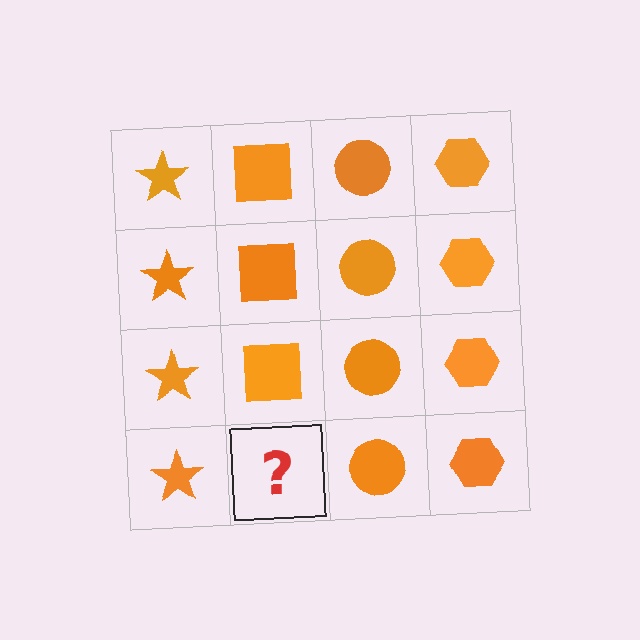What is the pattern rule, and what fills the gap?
The rule is that each column has a consistent shape. The gap should be filled with an orange square.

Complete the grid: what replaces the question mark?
The question mark should be replaced with an orange square.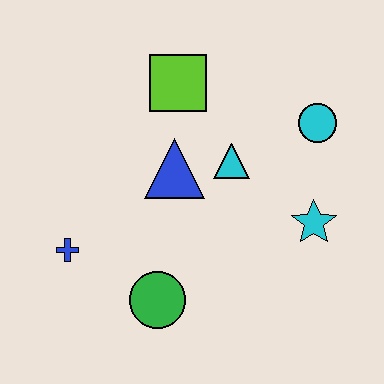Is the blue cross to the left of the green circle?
Yes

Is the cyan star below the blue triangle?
Yes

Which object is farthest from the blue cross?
The cyan circle is farthest from the blue cross.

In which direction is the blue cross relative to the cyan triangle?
The blue cross is to the left of the cyan triangle.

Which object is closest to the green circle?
The blue cross is closest to the green circle.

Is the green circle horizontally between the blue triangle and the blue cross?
Yes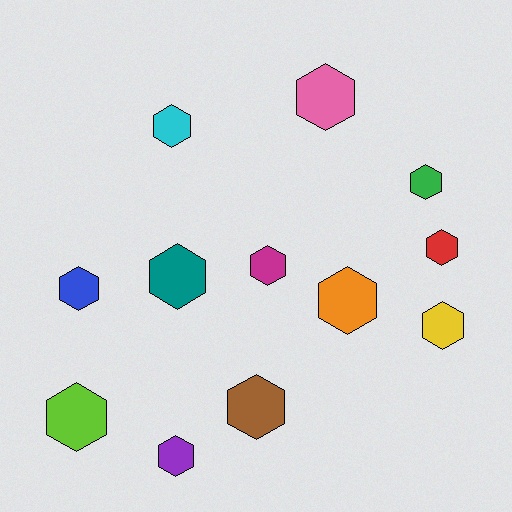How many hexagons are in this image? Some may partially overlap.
There are 12 hexagons.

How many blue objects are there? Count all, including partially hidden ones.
There is 1 blue object.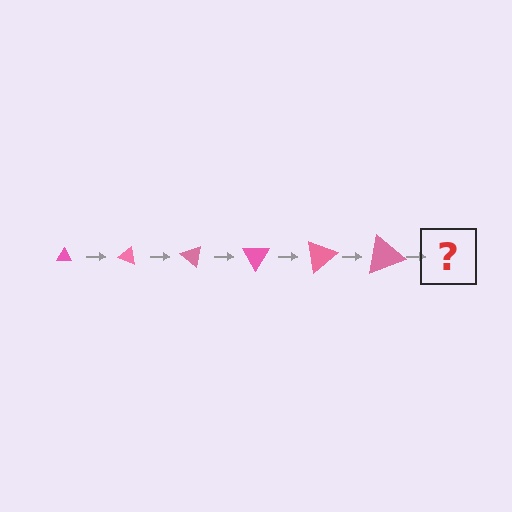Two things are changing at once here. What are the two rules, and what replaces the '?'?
The two rules are that the triangle grows larger each step and it rotates 20 degrees each step. The '?' should be a triangle, larger than the previous one and rotated 120 degrees from the start.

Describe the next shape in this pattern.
It should be a triangle, larger than the previous one and rotated 120 degrees from the start.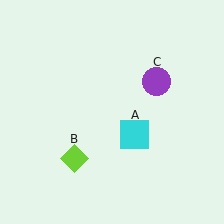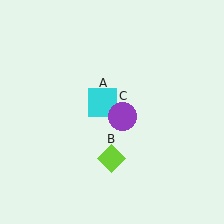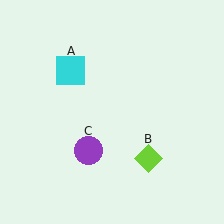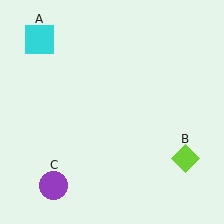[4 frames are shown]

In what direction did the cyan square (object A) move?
The cyan square (object A) moved up and to the left.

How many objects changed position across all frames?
3 objects changed position: cyan square (object A), lime diamond (object B), purple circle (object C).